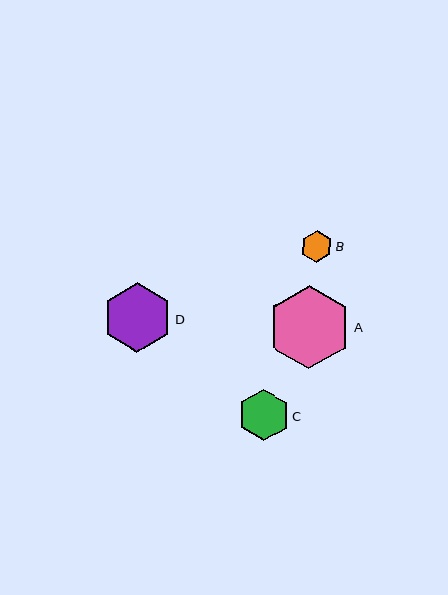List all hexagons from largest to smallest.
From largest to smallest: A, D, C, B.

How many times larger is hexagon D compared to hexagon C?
Hexagon D is approximately 1.4 times the size of hexagon C.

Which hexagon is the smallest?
Hexagon B is the smallest with a size of approximately 32 pixels.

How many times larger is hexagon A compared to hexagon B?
Hexagon A is approximately 2.6 times the size of hexagon B.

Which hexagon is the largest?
Hexagon A is the largest with a size of approximately 83 pixels.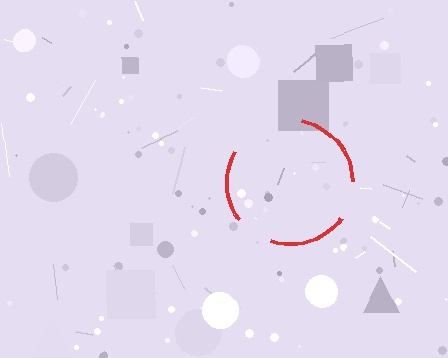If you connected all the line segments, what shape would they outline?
They would outline a circle.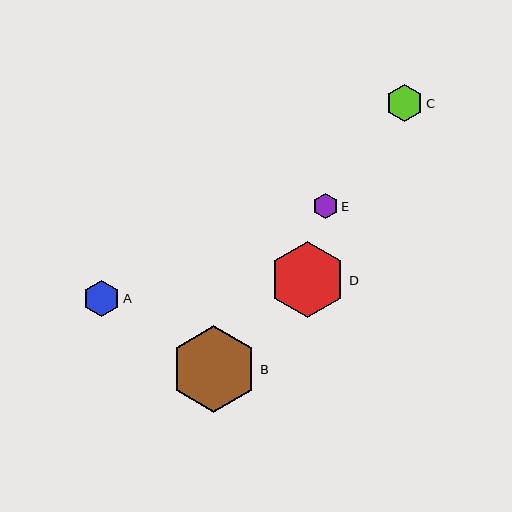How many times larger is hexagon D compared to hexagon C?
Hexagon D is approximately 2.1 times the size of hexagon C.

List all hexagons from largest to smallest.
From largest to smallest: B, D, C, A, E.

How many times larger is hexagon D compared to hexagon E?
Hexagon D is approximately 3.0 times the size of hexagon E.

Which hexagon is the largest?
Hexagon B is the largest with a size of approximately 87 pixels.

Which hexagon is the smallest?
Hexagon E is the smallest with a size of approximately 25 pixels.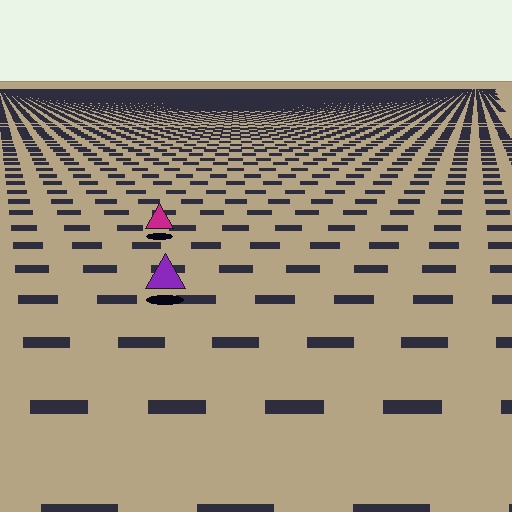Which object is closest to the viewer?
The purple triangle is closest. The texture marks near it are larger and more spread out.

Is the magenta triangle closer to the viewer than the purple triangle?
No. The purple triangle is closer — you can tell from the texture gradient: the ground texture is coarser near it.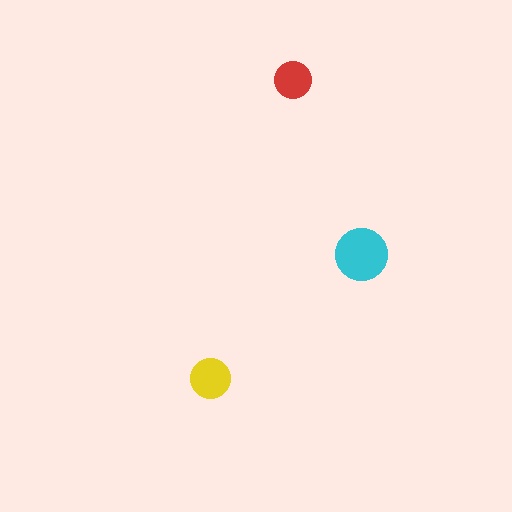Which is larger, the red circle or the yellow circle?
The yellow one.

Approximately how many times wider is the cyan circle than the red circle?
About 1.5 times wider.